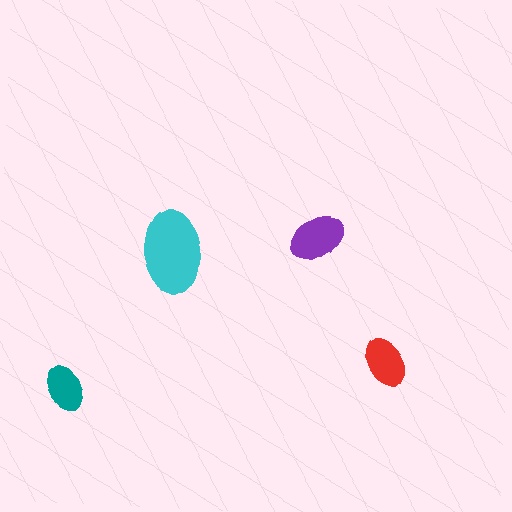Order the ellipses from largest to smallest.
the cyan one, the purple one, the red one, the teal one.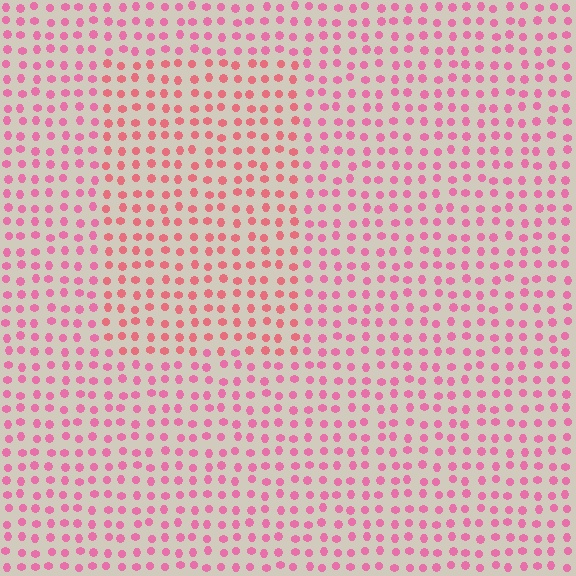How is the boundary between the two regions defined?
The boundary is defined purely by a slight shift in hue (about 22 degrees). Spacing, size, and orientation are identical on both sides.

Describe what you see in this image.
The image is filled with small pink elements in a uniform arrangement. A rectangle-shaped region is visible where the elements are tinted to a slightly different hue, forming a subtle color boundary.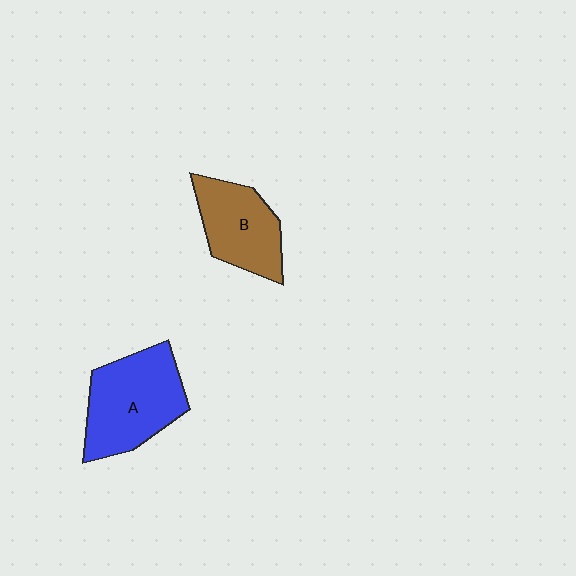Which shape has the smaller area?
Shape B (brown).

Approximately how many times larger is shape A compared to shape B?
Approximately 1.3 times.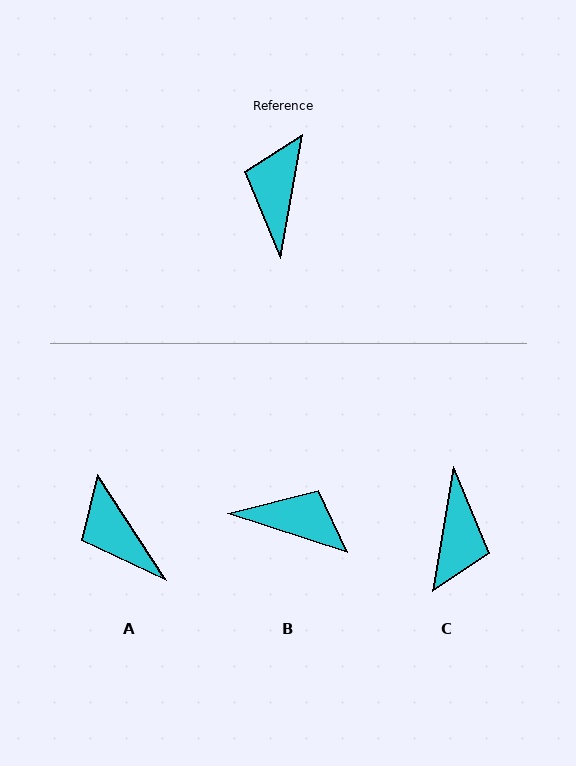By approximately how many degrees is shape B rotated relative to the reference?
Approximately 98 degrees clockwise.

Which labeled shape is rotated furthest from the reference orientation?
C, about 179 degrees away.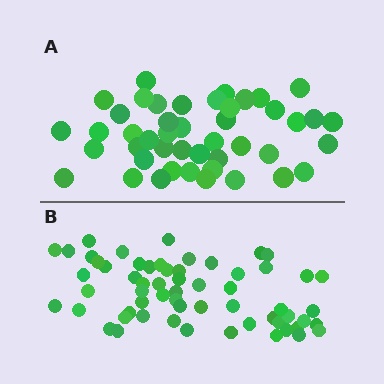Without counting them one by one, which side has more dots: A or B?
Region B (the bottom region) has more dots.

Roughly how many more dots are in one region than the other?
Region B has approximately 15 more dots than region A.